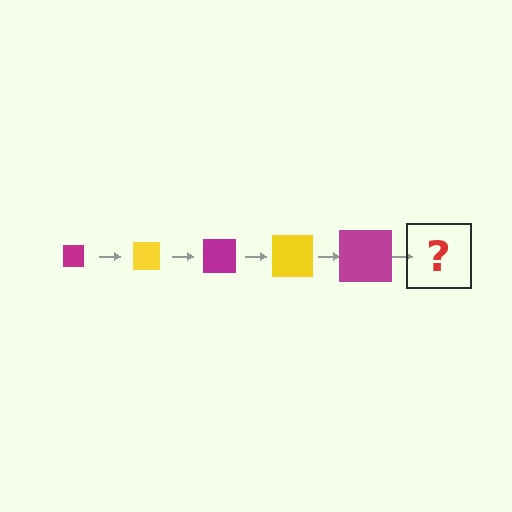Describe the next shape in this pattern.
It should be a yellow square, larger than the previous one.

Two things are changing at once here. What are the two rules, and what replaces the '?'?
The two rules are that the square grows larger each step and the color cycles through magenta and yellow. The '?' should be a yellow square, larger than the previous one.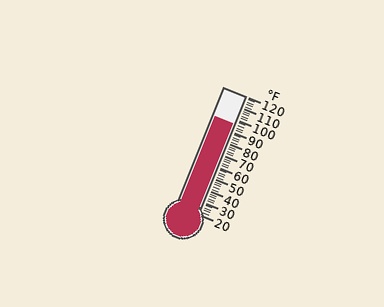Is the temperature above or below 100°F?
The temperature is below 100°F.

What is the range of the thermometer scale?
The thermometer scale ranges from 20°F to 120°F.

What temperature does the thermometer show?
The thermometer shows approximately 96°F.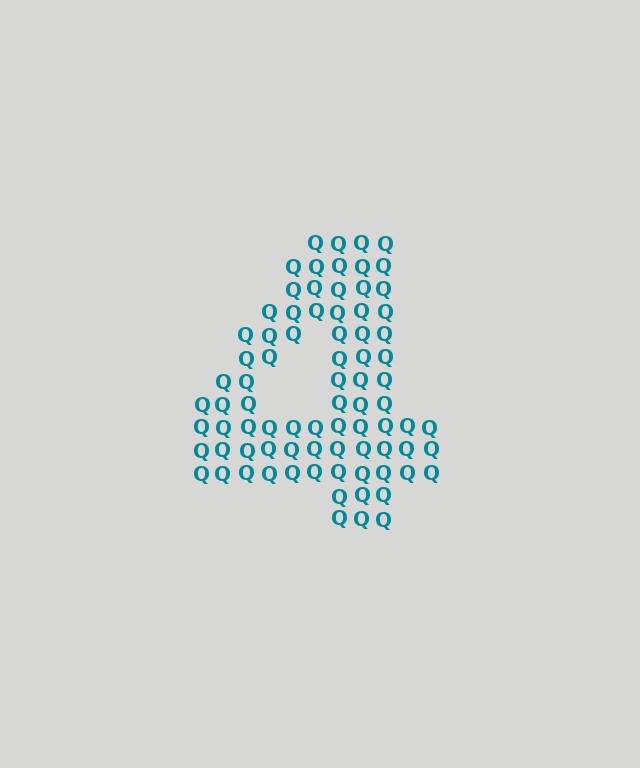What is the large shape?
The large shape is the digit 4.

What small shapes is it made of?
It is made of small letter Q's.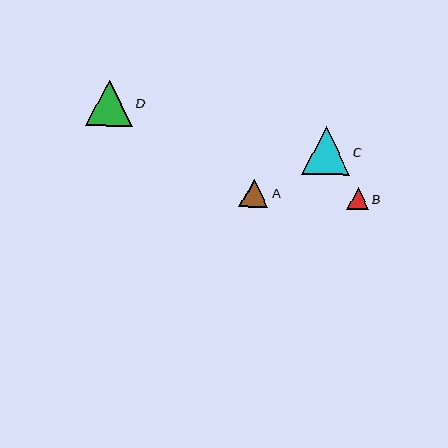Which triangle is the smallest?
Triangle B is the smallest with a size of approximately 22 pixels.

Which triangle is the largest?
Triangle C is the largest with a size of approximately 48 pixels.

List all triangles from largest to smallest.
From largest to smallest: C, D, A, B.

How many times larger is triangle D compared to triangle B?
Triangle D is approximately 2.1 times the size of triangle B.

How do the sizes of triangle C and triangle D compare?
Triangle C and triangle D are approximately the same size.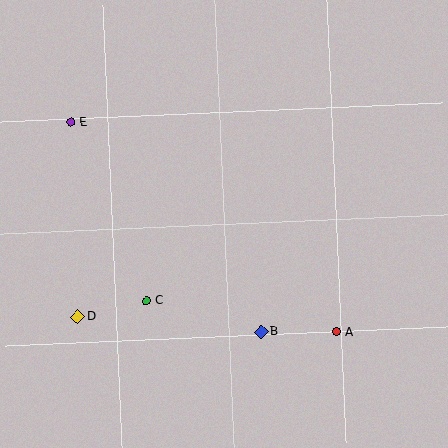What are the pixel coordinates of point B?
Point B is at (261, 332).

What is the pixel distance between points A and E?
The distance between A and E is 338 pixels.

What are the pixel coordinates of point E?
Point E is at (71, 122).